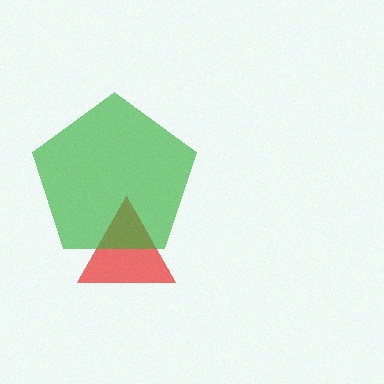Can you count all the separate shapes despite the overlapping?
Yes, there are 2 separate shapes.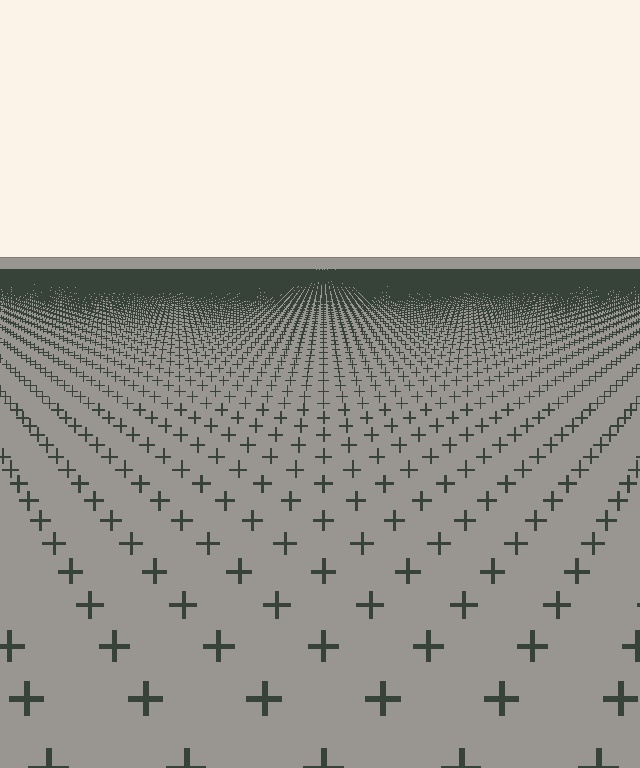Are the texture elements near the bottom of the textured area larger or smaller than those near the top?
Larger. Near the bottom, elements are closer to the viewer and appear at a bigger on-screen size.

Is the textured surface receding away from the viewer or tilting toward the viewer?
The surface is receding away from the viewer. Texture elements get smaller and denser toward the top.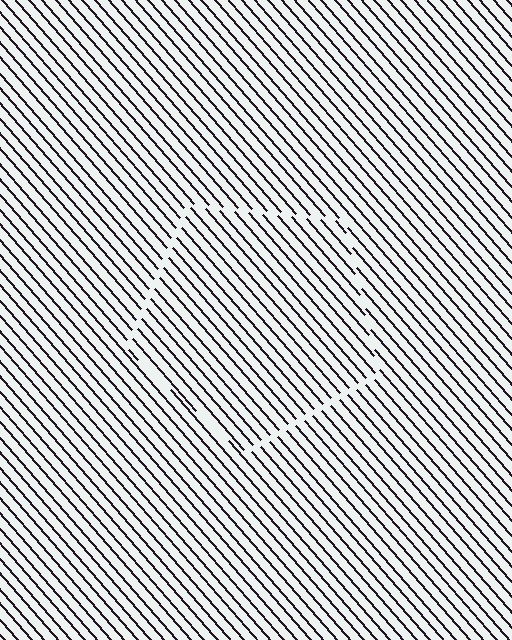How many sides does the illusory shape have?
5 sides — the line-ends trace a pentagon.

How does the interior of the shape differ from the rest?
The interior of the shape contains the same grating, shifted by half a period — the contour is defined by the phase discontinuity where line-ends from the inner and outer gratings abut.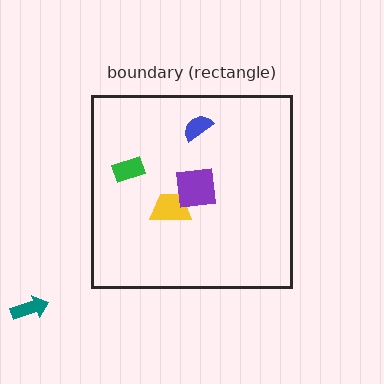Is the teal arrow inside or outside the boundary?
Outside.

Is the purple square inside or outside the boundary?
Inside.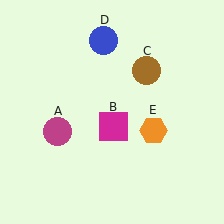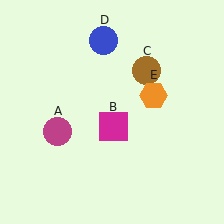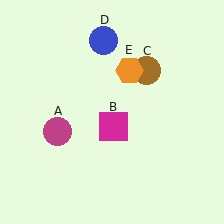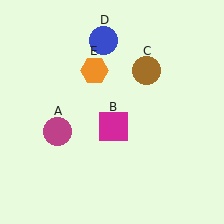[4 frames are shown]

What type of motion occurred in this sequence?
The orange hexagon (object E) rotated counterclockwise around the center of the scene.